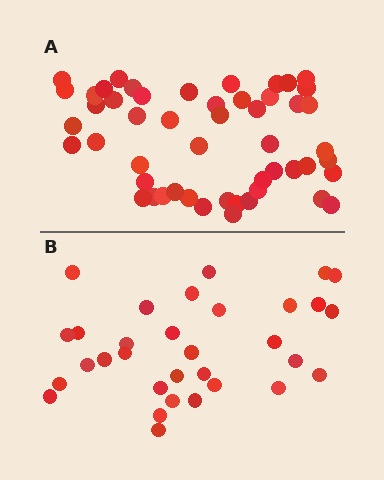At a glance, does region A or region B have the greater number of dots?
Region A (the top region) has more dots.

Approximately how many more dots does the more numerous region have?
Region A has approximately 20 more dots than region B.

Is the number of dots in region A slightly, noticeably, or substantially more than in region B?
Region A has substantially more. The ratio is roughly 1.6 to 1.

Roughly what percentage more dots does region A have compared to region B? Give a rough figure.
About 60% more.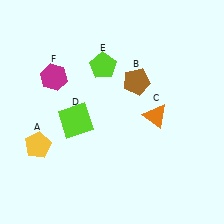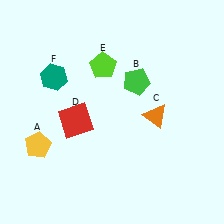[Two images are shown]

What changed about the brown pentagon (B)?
In Image 1, B is brown. In Image 2, it changed to green.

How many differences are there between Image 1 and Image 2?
There are 3 differences between the two images.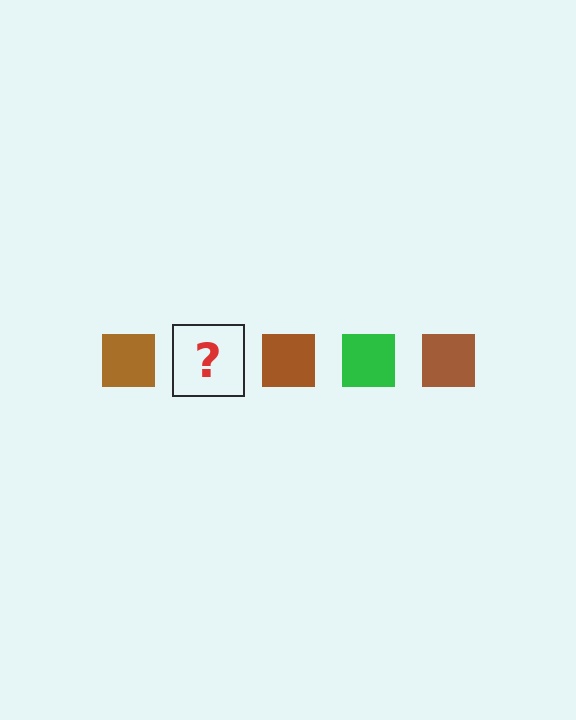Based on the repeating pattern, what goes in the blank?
The blank should be a green square.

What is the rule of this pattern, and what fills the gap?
The rule is that the pattern cycles through brown, green squares. The gap should be filled with a green square.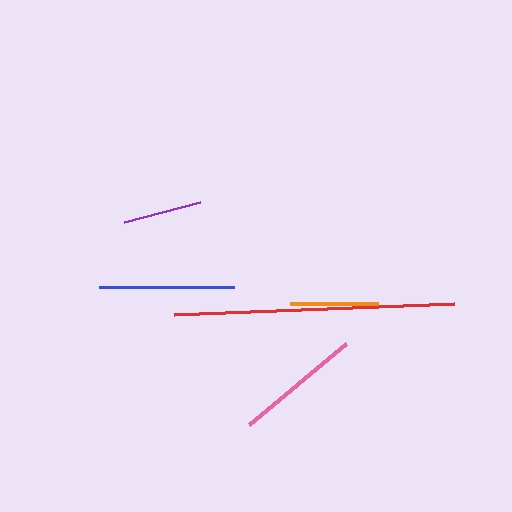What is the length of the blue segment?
The blue segment is approximately 135 pixels long.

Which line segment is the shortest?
The purple line is the shortest at approximately 79 pixels.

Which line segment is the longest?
The red line is the longest at approximately 280 pixels.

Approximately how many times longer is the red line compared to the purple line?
The red line is approximately 3.6 times the length of the purple line.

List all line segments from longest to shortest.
From longest to shortest: red, blue, pink, orange, purple.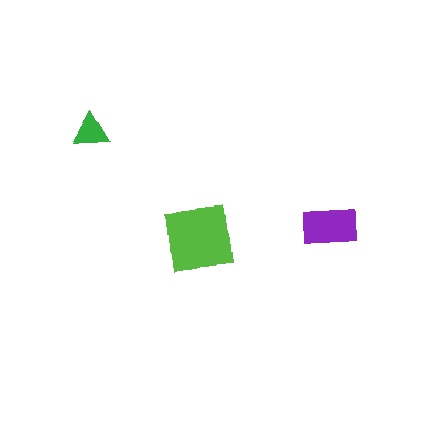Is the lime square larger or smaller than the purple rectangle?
Larger.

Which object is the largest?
The lime square.